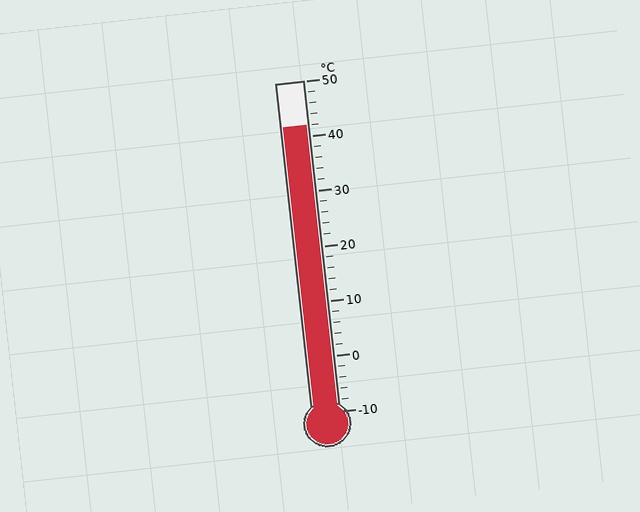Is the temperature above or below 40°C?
The temperature is above 40°C.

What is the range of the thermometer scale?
The thermometer scale ranges from -10°C to 50°C.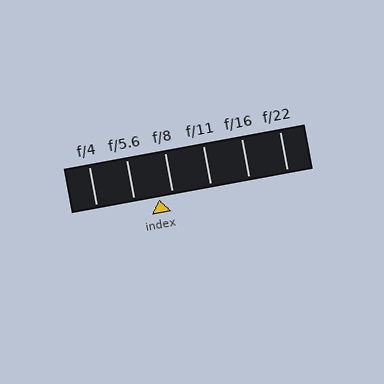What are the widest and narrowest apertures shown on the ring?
The widest aperture shown is f/4 and the narrowest is f/22.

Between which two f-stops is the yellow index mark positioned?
The index mark is between f/5.6 and f/8.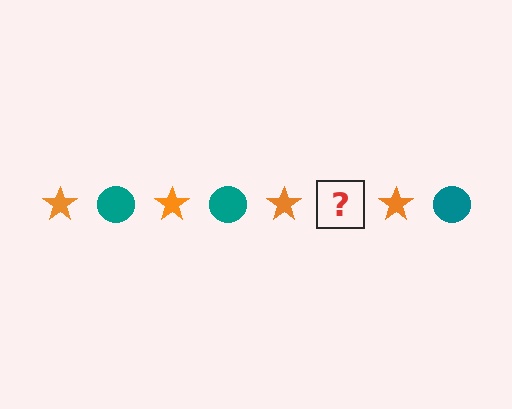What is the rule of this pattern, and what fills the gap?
The rule is that the pattern alternates between orange star and teal circle. The gap should be filled with a teal circle.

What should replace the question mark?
The question mark should be replaced with a teal circle.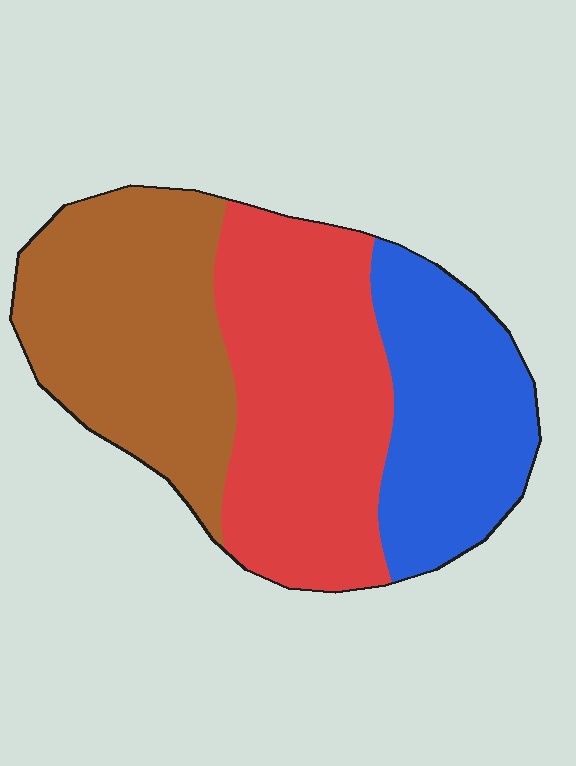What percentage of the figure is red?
Red takes up between a third and a half of the figure.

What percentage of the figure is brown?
Brown covers about 35% of the figure.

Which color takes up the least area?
Blue, at roughly 25%.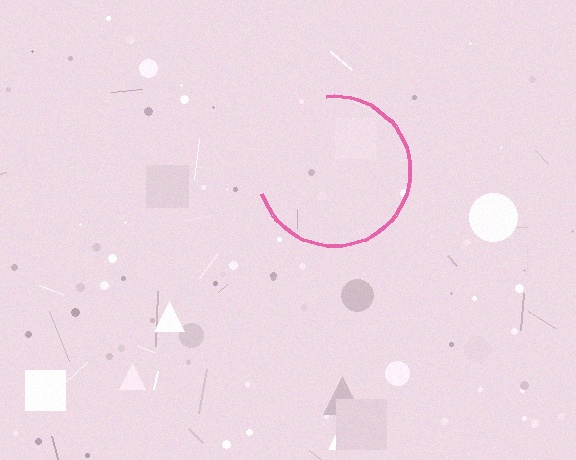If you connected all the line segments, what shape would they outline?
They would outline a circle.